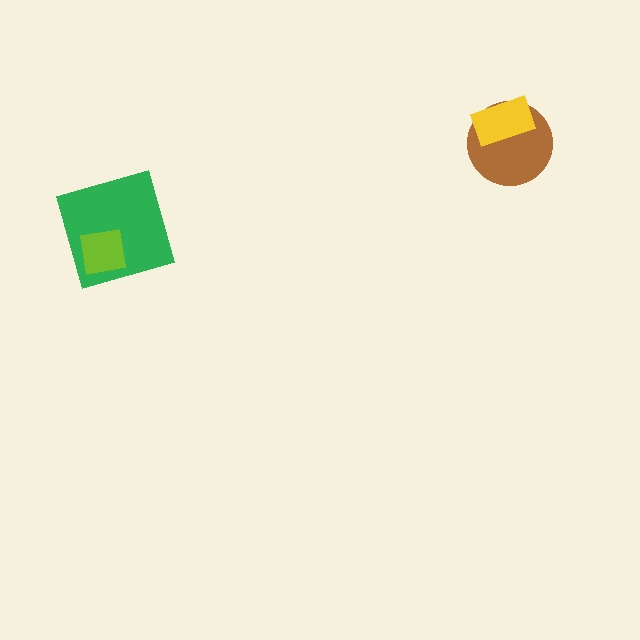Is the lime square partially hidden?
No, no other shape covers it.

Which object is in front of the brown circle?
The yellow rectangle is in front of the brown circle.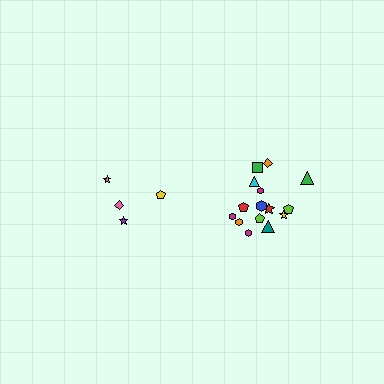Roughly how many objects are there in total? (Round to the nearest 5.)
Roughly 20 objects in total.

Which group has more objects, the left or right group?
The right group.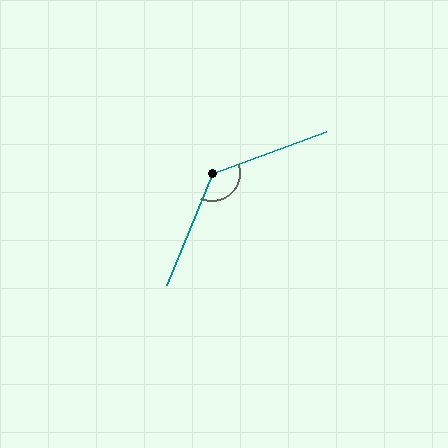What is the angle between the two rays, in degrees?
Approximately 132 degrees.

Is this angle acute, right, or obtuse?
It is obtuse.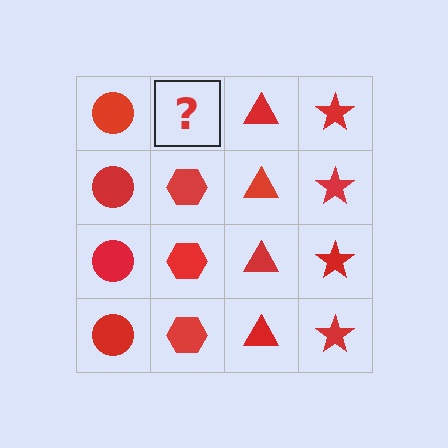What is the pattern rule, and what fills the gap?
The rule is that each column has a consistent shape. The gap should be filled with a red hexagon.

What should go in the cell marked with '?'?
The missing cell should contain a red hexagon.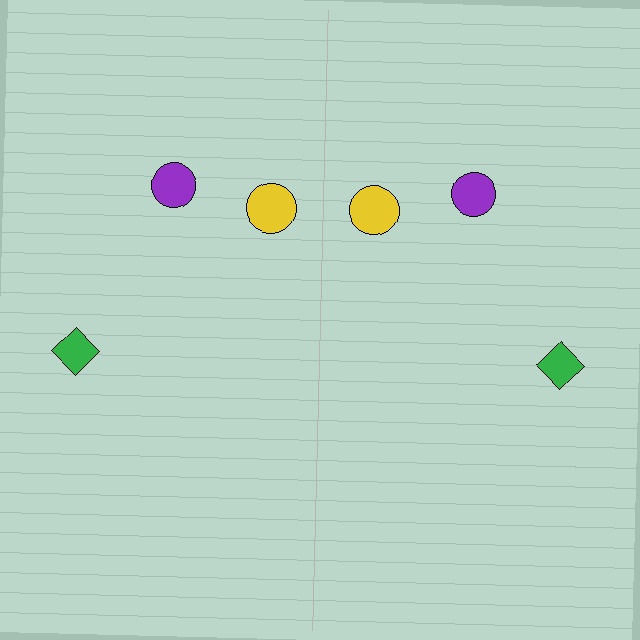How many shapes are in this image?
There are 6 shapes in this image.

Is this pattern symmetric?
Yes, this pattern has bilateral (reflection) symmetry.